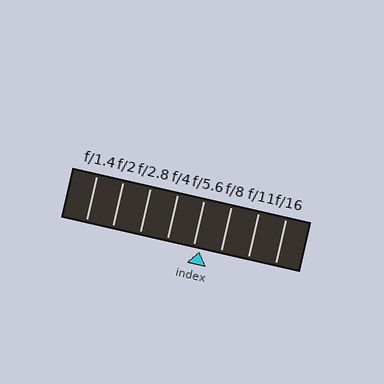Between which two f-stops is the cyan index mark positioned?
The index mark is between f/5.6 and f/8.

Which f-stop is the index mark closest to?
The index mark is closest to f/5.6.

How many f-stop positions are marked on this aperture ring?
There are 8 f-stop positions marked.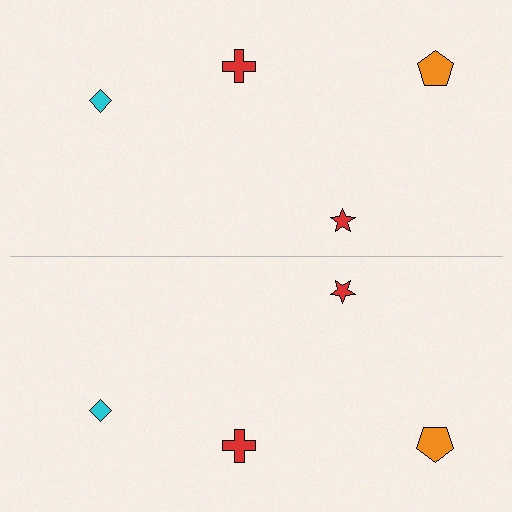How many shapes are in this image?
There are 8 shapes in this image.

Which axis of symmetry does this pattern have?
The pattern has a horizontal axis of symmetry running through the center of the image.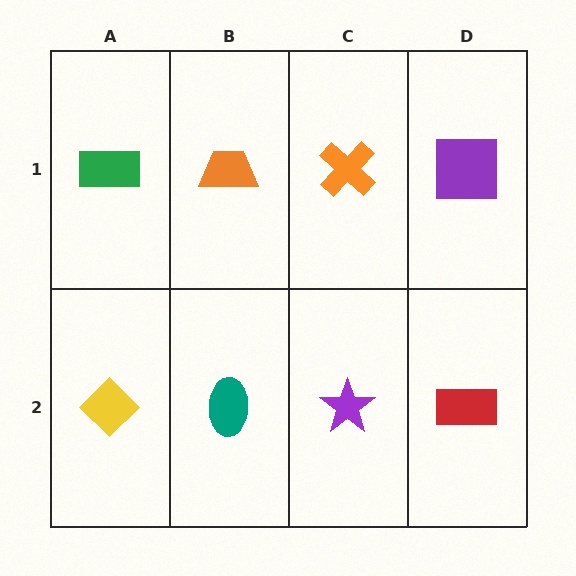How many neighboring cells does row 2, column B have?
3.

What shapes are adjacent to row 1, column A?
A yellow diamond (row 2, column A), an orange trapezoid (row 1, column B).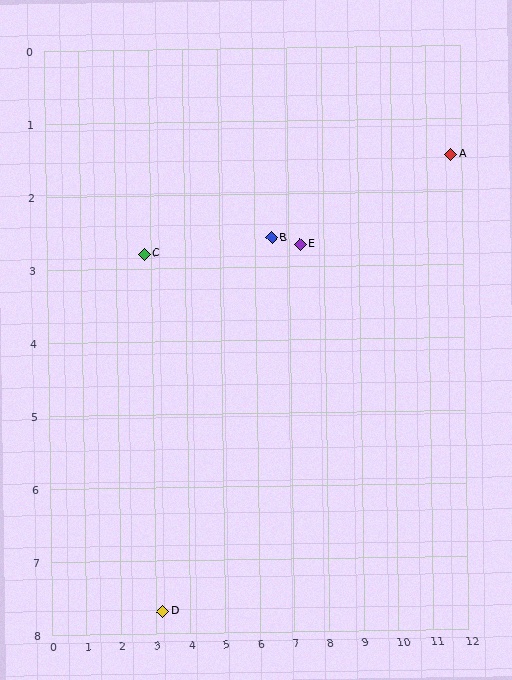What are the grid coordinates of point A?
Point A is at approximately (11.7, 1.5).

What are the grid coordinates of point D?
Point D is at approximately (3.2, 7.7).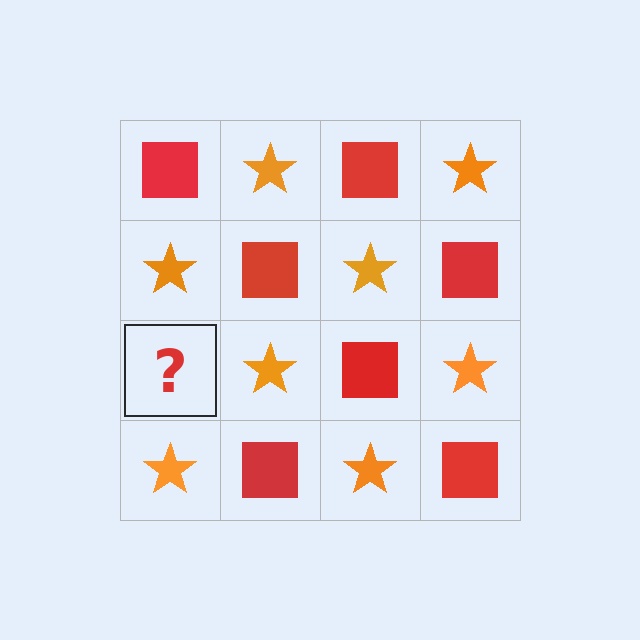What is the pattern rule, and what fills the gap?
The rule is that it alternates red square and orange star in a checkerboard pattern. The gap should be filled with a red square.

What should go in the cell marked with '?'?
The missing cell should contain a red square.